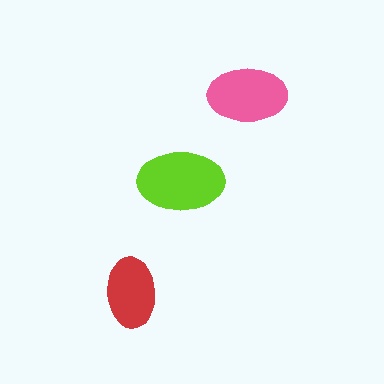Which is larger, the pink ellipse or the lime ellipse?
The lime one.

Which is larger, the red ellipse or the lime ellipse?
The lime one.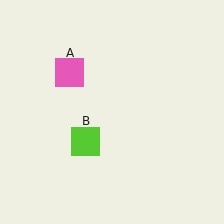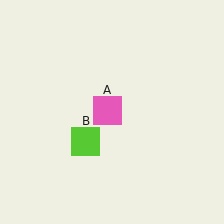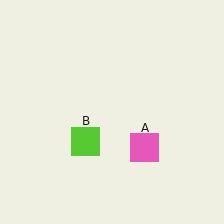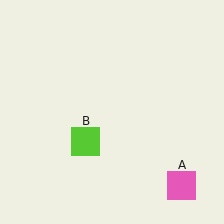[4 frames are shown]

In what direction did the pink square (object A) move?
The pink square (object A) moved down and to the right.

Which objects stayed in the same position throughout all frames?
Lime square (object B) remained stationary.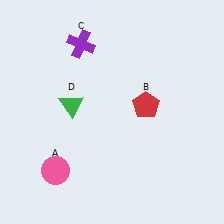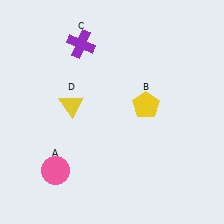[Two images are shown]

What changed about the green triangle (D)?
In Image 1, D is green. In Image 2, it changed to yellow.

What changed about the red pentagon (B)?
In Image 1, B is red. In Image 2, it changed to yellow.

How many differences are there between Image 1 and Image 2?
There are 2 differences between the two images.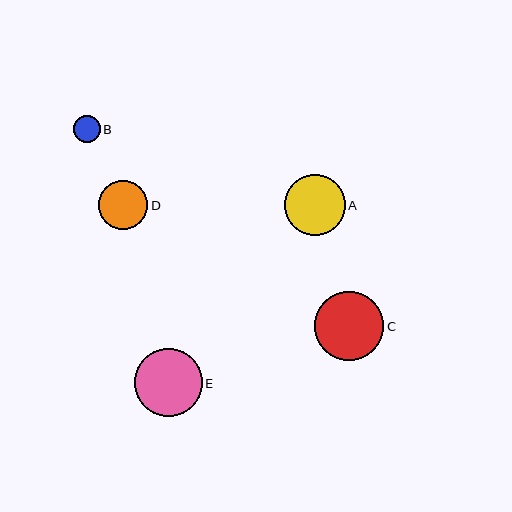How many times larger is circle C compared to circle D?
Circle C is approximately 1.4 times the size of circle D.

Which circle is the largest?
Circle C is the largest with a size of approximately 70 pixels.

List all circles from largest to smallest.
From largest to smallest: C, E, A, D, B.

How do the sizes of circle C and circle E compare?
Circle C and circle E are approximately the same size.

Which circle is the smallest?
Circle B is the smallest with a size of approximately 27 pixels.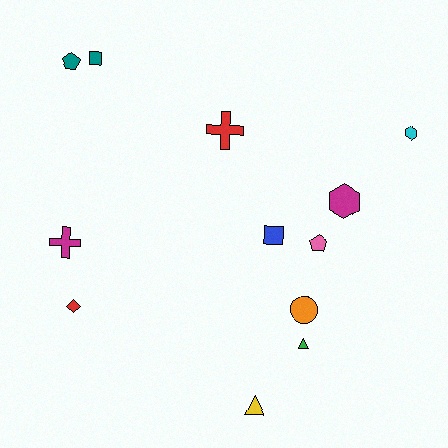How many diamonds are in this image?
There is 1 diamond.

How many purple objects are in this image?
There are no purple objects.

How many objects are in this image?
There are 12 objects.